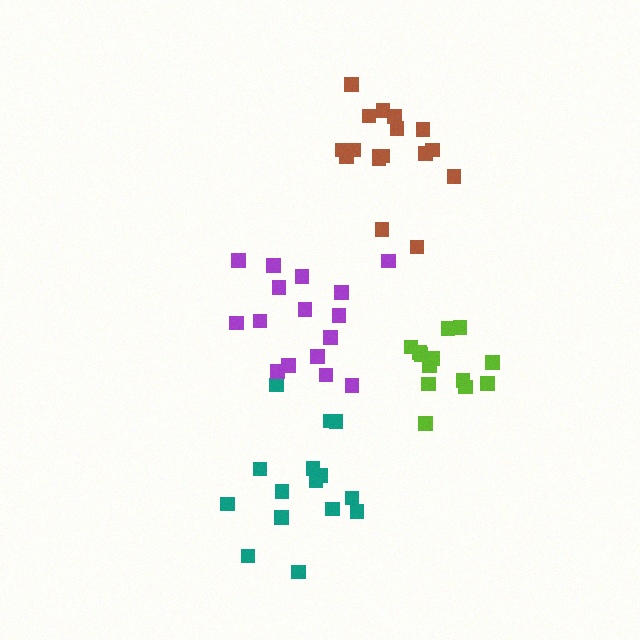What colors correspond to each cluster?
The clusters are colored: teal, lime, brown, purple.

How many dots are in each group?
Group 1: 15 dots, Group 2: 13 dots, Group 3: 17 dots, Group 4: 16 dots (61 total).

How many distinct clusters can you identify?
There are 4 distinct clusters.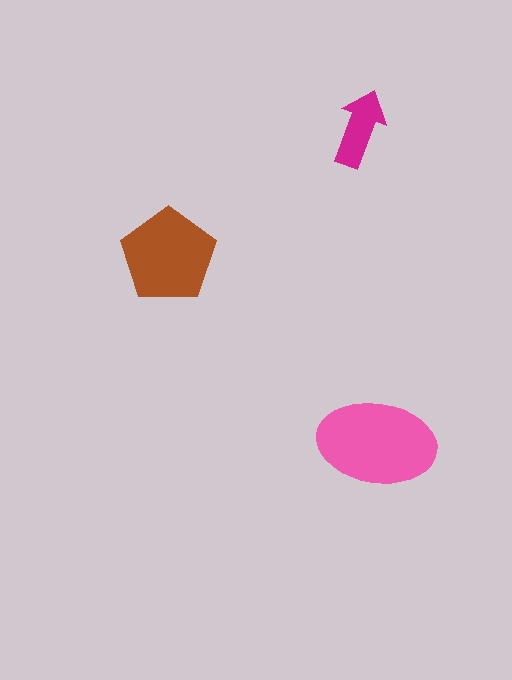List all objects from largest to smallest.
The pink ellipse, the brown pentagon, the magenta arrow.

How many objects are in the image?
There are 3 objects in the image.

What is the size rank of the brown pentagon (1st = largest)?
2nd.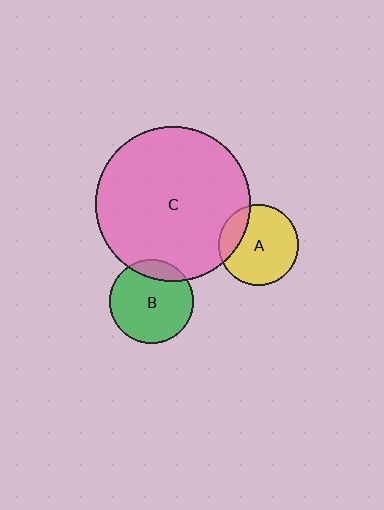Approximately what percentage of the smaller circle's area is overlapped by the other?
Approximately 15%.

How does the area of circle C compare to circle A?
Approximately 3.7 times.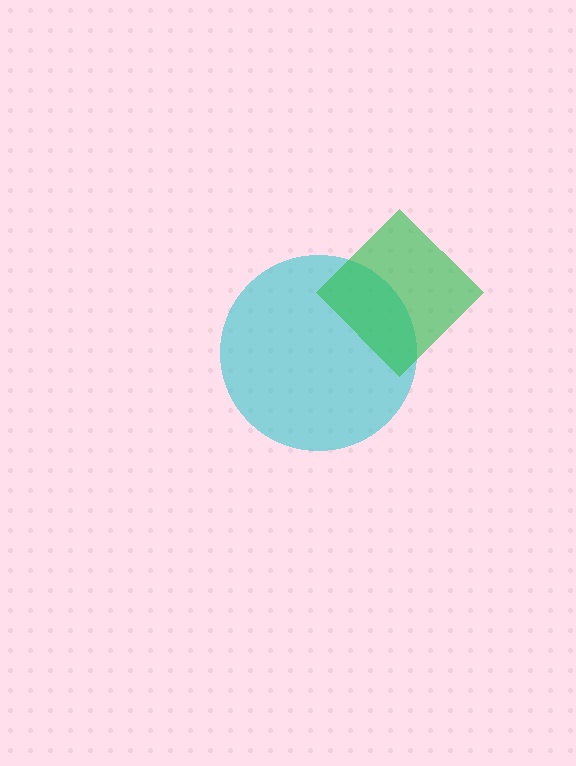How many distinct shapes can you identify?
There are 2 distinct shapes: a cyan circle, a green diamond.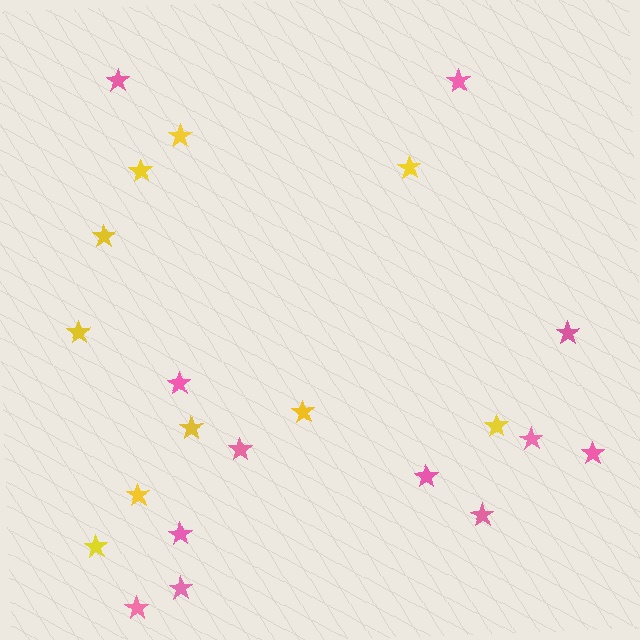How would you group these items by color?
There are 2 groups: one group of yellow stars (10) and one group of pink stars (12).